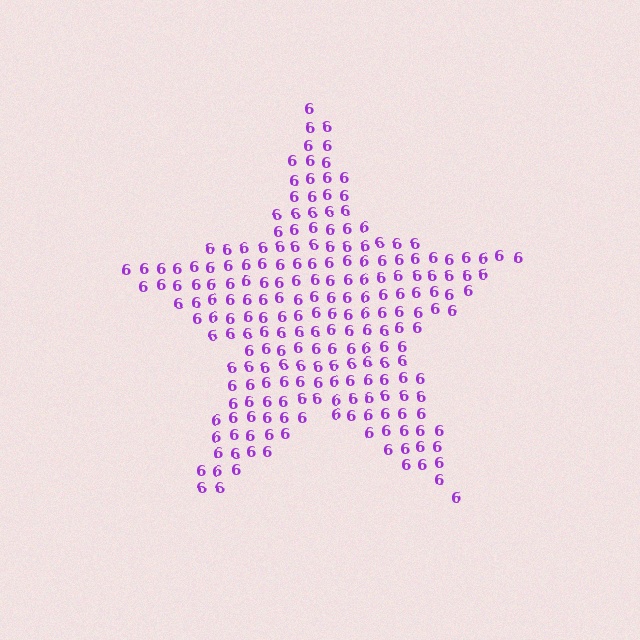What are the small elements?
The small elements are digit 6's.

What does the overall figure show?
The overall figure shows a star.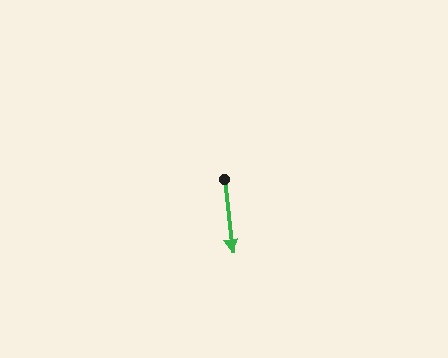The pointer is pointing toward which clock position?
Roughly 6 o'clock.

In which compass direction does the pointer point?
South.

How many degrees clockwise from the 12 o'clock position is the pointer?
Approximately 174 degrees.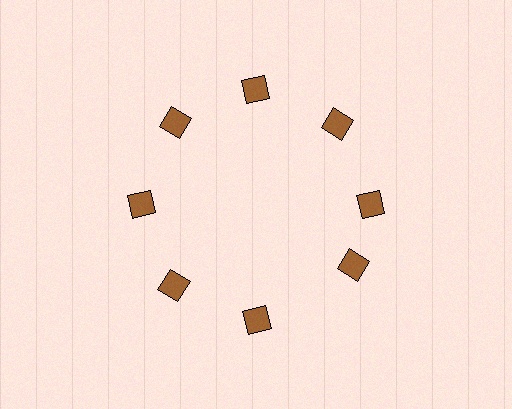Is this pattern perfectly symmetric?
No. The 8 brown squares are arranged in a ring, but one element near the 4 o'clock position is rotated out of alignment along the ring, breaking the 8-fold rotational symmetry.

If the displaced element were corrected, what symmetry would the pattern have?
It would have 8-fold rotational symmetry — the pattern would map onto itself every 45 degrees.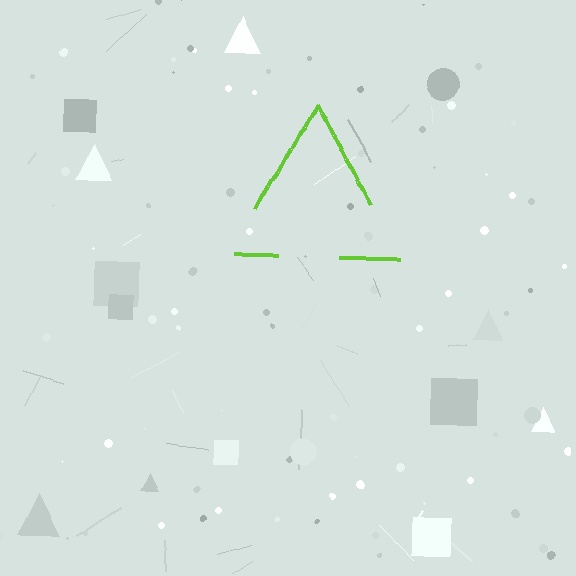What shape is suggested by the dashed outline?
The dashed outline suggests a triangle.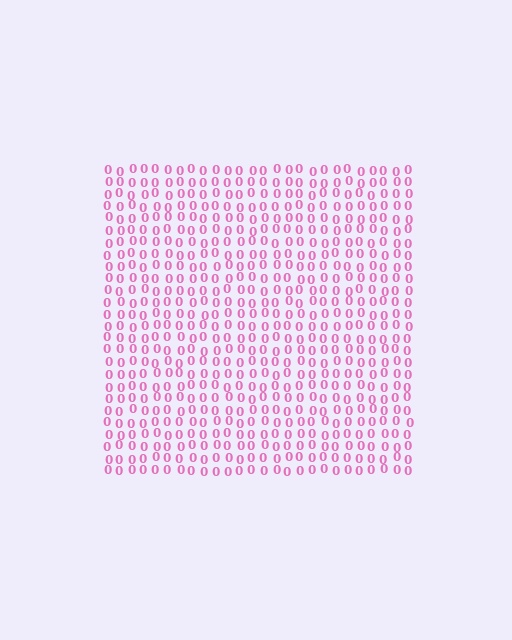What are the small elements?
The small elements are digit 0's.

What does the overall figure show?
The overall figure shows a square.